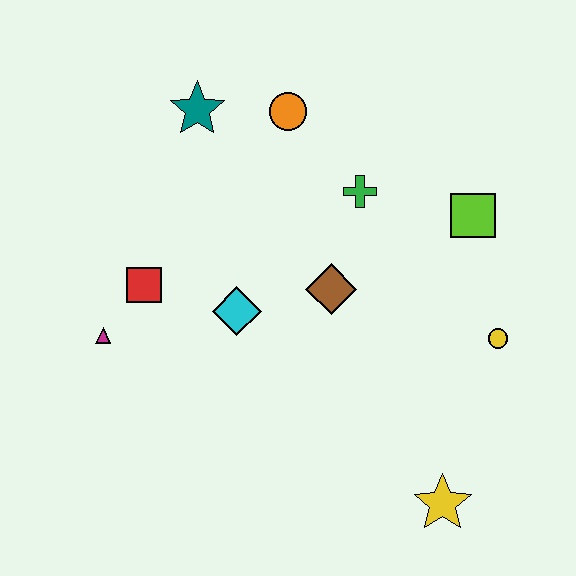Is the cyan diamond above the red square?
No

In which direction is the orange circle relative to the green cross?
The orange circle is above the green cross.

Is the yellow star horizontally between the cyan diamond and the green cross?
No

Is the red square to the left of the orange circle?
Yes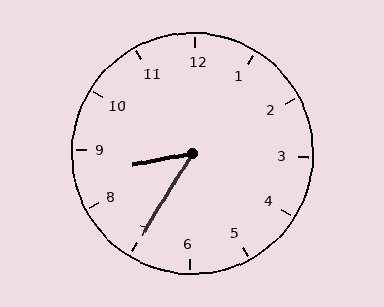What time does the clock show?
8:35.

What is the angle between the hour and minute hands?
Approximately 48 degrees.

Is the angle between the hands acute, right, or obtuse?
It is acute.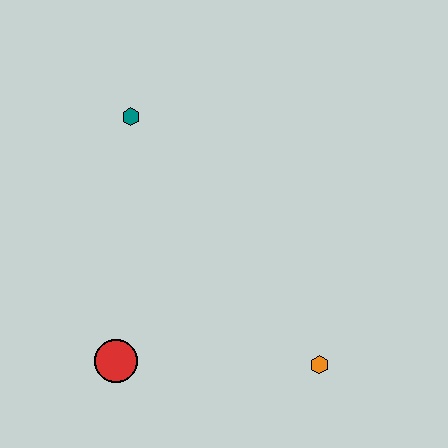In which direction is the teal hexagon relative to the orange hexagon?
The teal hexagon is above the orange hexagon.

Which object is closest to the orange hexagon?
The red circle is closest to the orange hexagon.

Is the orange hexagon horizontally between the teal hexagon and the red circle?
No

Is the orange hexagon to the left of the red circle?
No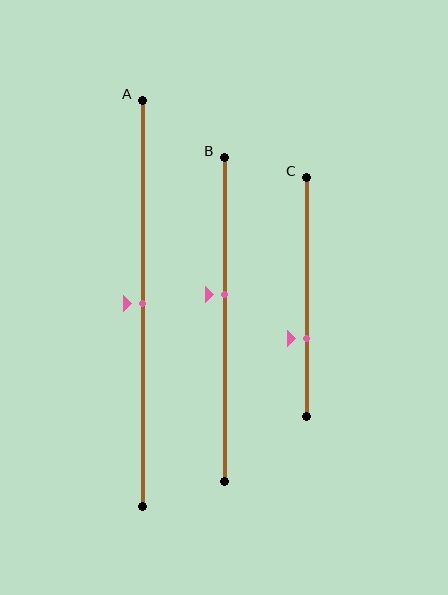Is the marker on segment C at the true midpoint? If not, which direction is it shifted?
No, the marker on segment C is shifted downward by about 17% of the segment length.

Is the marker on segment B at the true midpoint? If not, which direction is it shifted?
No, the marker on segment B is shifted upward by about 8% of the segment length.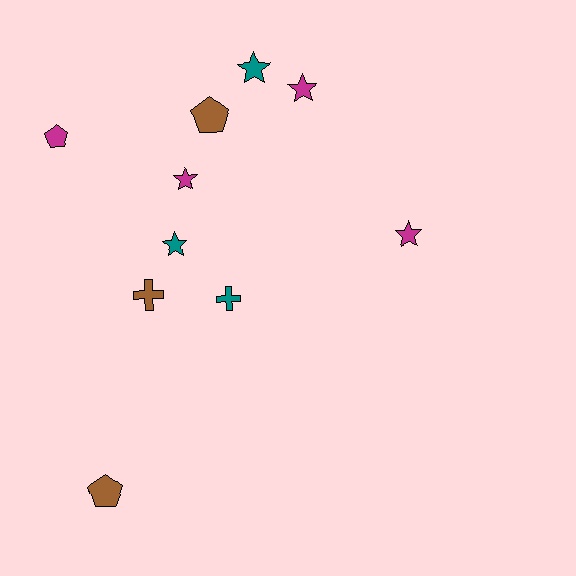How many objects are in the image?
There are 10 objects.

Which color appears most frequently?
Magenta, with 4 objects.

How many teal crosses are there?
There is 1 teal cross.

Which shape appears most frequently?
Star, with 5 objects.